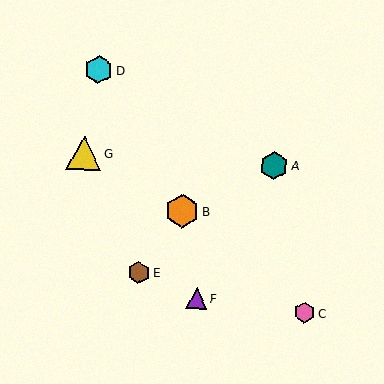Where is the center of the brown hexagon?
The center of the brown hexagon is at (139, 273).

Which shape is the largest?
The yellow triangle (labeled G) is the largest.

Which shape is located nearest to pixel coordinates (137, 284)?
The brown hexagon (labeled E) at (139, 273) is nearest to that location.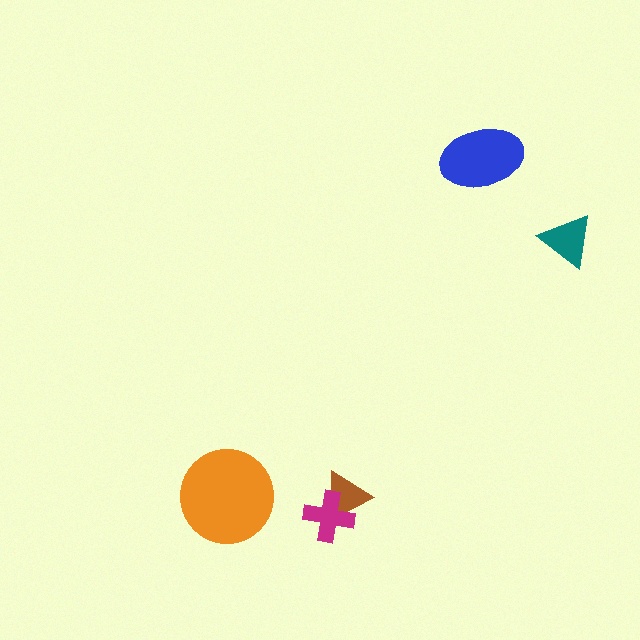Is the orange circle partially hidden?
No, no other shape covers it.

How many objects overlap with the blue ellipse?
0 objects overlap with the blue ellipse.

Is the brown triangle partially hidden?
Yes, it is partially covered by another shape.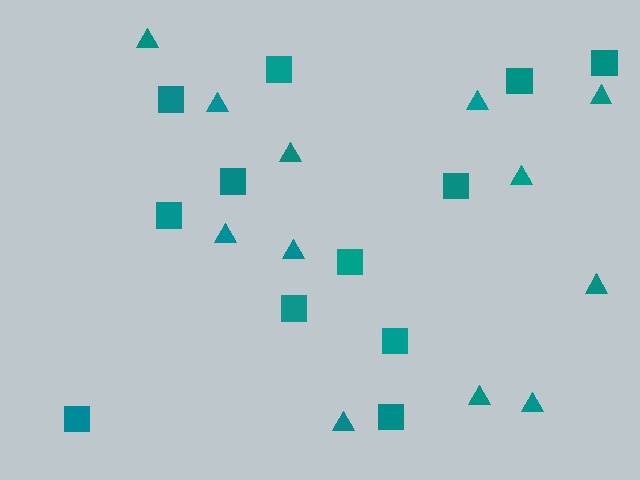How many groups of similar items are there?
There are 2 groups: one group of squares (12) and one group of triangles (12).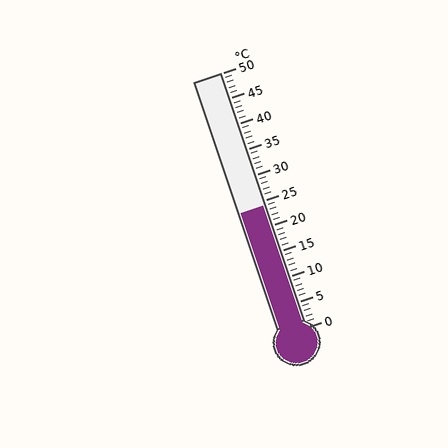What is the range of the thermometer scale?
The thermometer scale ranges from 0°C to 50°C.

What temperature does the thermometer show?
The thermometer shows approximately 24°C.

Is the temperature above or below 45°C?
The temperature is below 45°C.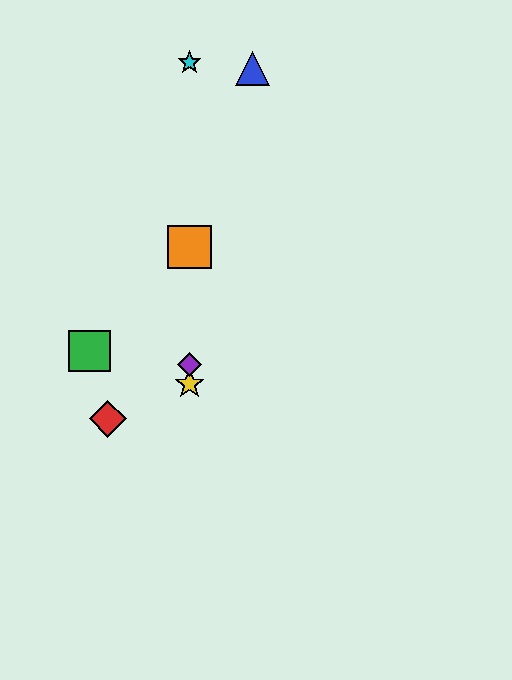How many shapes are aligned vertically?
4 shapes (the yellow star, the purple diamond, the orange square, the cyan star) are aligned vertically.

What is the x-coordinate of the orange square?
The orange square is at x≈190.